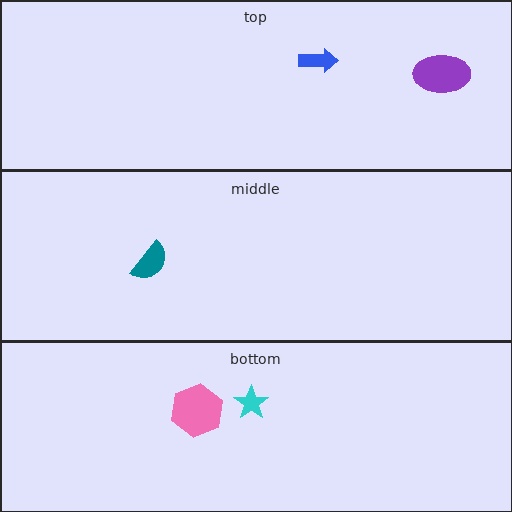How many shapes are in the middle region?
1.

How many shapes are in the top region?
2.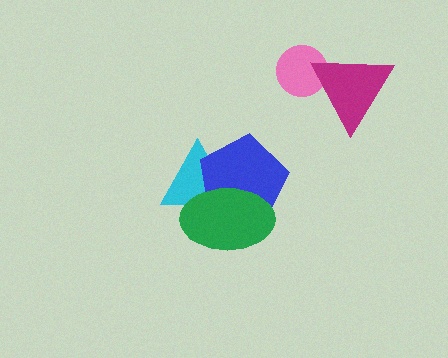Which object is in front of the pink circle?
The magenta triangle is in front of the pink circle.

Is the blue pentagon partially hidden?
Yes, it is partially covered by another shape.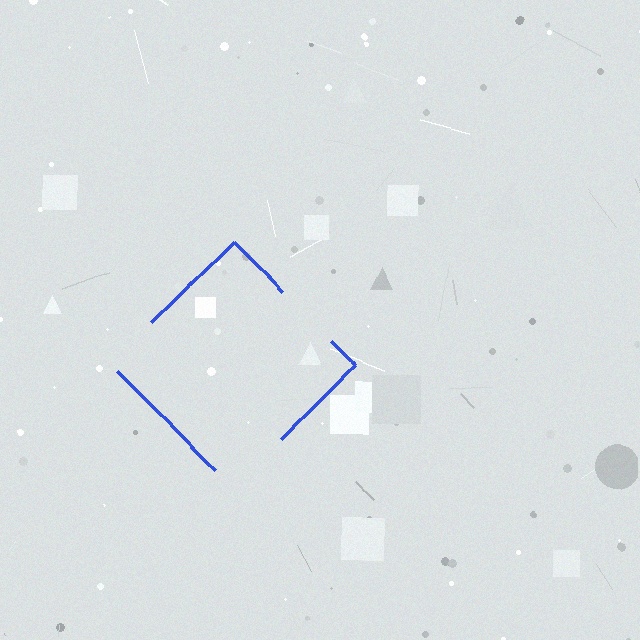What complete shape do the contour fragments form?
The contour fragments form a diamond.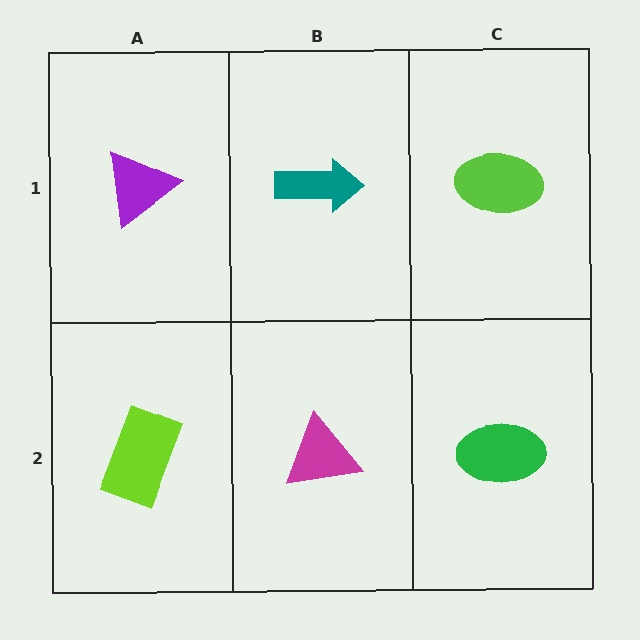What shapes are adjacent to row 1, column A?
A lime rectangle (row 2, column A), a teal arrow (row 1, column B).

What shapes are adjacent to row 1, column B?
A magenta triangle (row 2, column B), a purple triangle (row 1, column A), a lime ellipse (row 1, column C).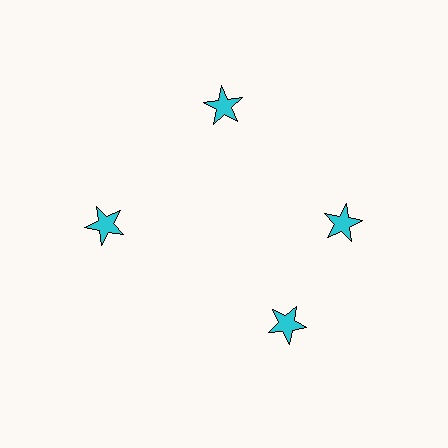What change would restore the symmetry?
The symmetry would be restored by rotating it back into even spacing with its neighbors so that all 4 stars sit at equal angles and equal distance from the center.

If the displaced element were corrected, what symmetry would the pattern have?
It would have 4-fold rotational symmetry — the pattern would map onto itself every 90 degrees.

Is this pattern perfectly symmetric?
No. The 4 cyan stars are arranged in a ring, but one element near the 6 o'clock position is rotated out of alignment along the ring, breaking the 4-fold rotational symmetry.